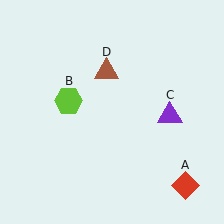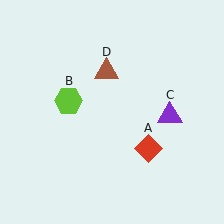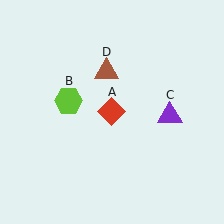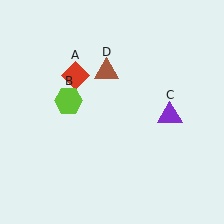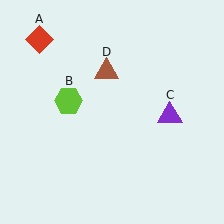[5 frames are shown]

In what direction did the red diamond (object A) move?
The red diamond (object A) moved up and to the left.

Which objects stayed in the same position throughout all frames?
Lime hexagon (object B) and purple triangle (object C) and brown triangle (object D) remained stationary.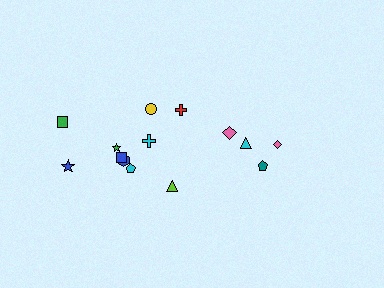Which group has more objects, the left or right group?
The left group.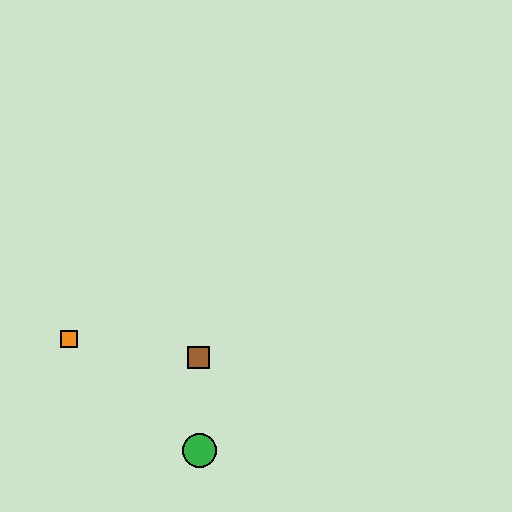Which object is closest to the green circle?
The brown square is closest to the green circle.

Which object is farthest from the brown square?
The orange square is farthest from the brown square.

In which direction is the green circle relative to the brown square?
The green circle is below the brown square.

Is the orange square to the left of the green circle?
Yes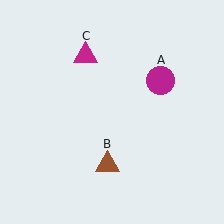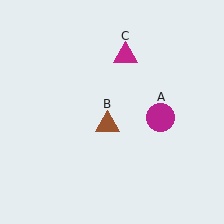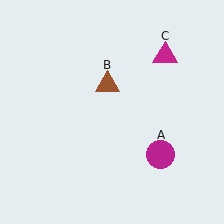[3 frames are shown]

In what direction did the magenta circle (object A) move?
The magenta circle (object A) moved down.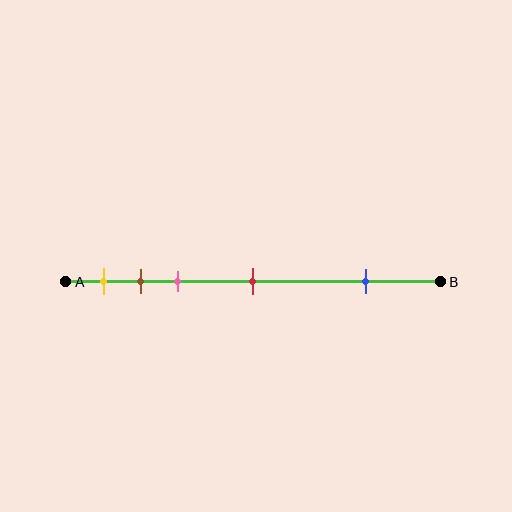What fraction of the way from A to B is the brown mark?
The brown mark is approximately 20% (0.2) of the way from A to B.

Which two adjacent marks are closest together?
The brown and pink marks are the closest adjacent pair.